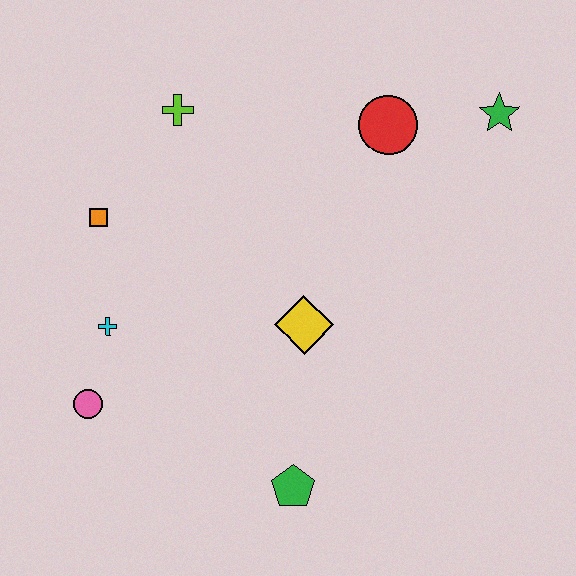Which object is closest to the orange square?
The cyan cross is closest to the orange square.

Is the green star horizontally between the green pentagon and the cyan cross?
No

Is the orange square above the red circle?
No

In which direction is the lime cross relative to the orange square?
The lime cross is above the orange square.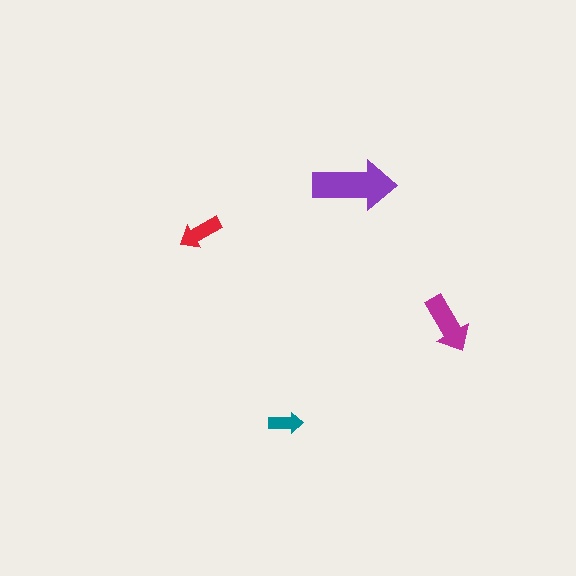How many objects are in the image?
There are 4 objects in the image.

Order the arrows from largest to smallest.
the purple one, the magenta one, the red one, the teal one.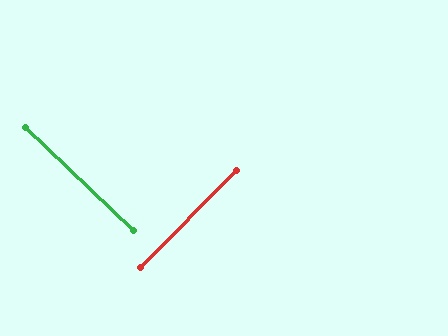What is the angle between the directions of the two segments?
Approximately 89 degrees.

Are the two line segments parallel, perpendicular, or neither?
Perpendicular — they meet at approximately 89°.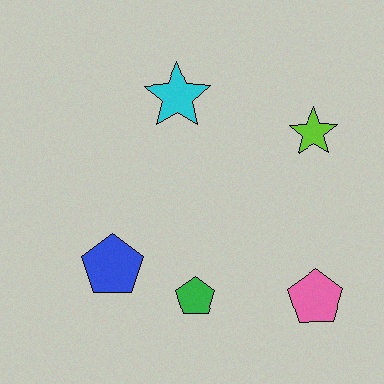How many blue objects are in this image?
There is 1 blue object.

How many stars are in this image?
There are 2 stars.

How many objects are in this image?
There are 5 objects.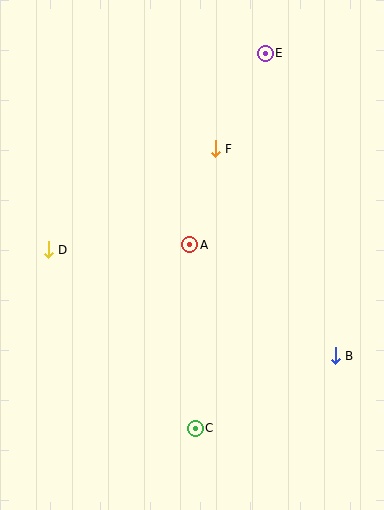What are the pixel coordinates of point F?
Point F is at (215, 149).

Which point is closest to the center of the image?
Point A at (190, 245) is closest to the center.